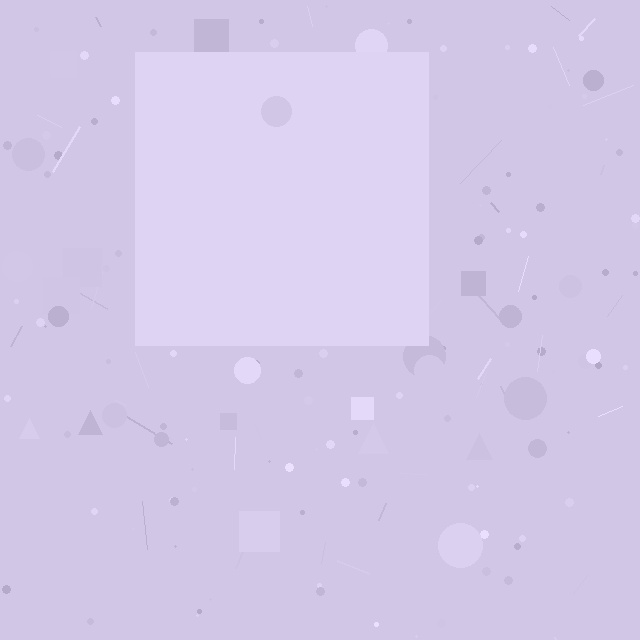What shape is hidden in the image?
A square is hidden in the image.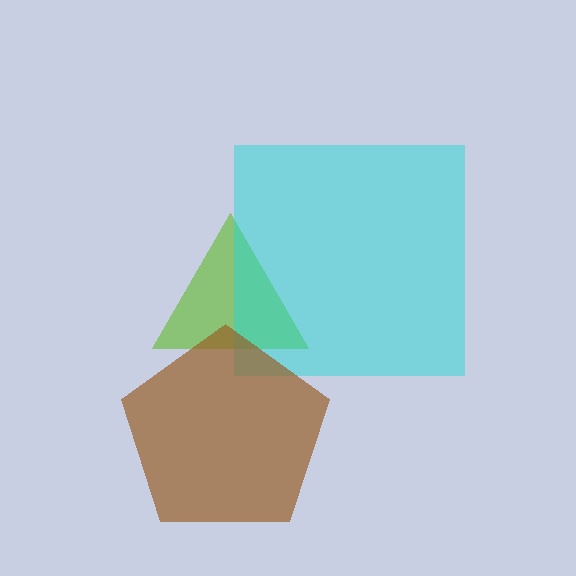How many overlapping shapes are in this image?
There are 3 overlapping shapes in the image.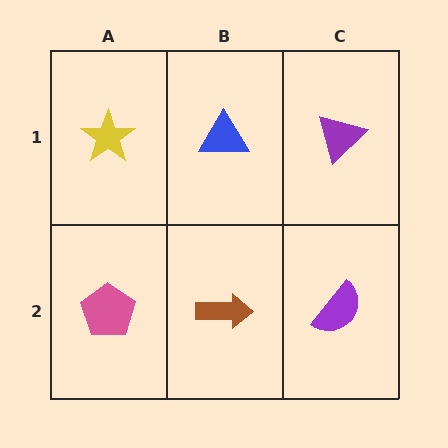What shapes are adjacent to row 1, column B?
A brown arrow (row 2, column B), a yellow star (row 1, column A), a purple triangle (row 1, column C).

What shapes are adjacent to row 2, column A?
A yellow star (row 1, column A), a brown arrow (row 2, column B).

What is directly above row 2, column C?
A purple triangle.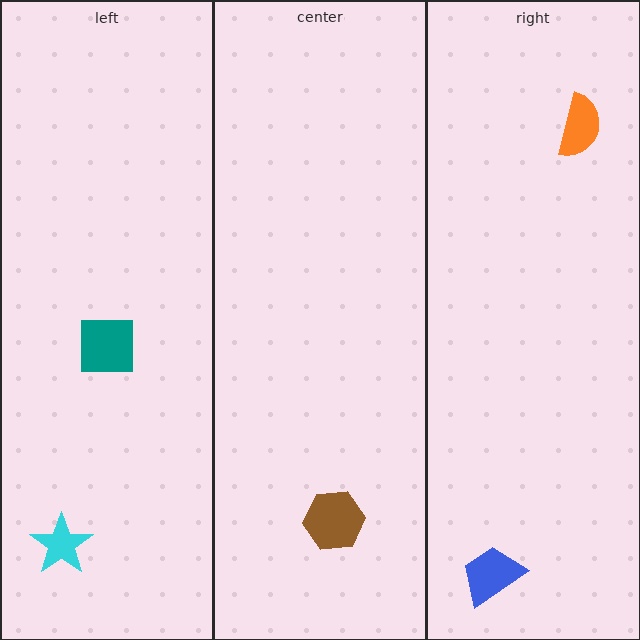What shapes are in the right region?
The orange semicircle, the blue trapezoid.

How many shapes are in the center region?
1.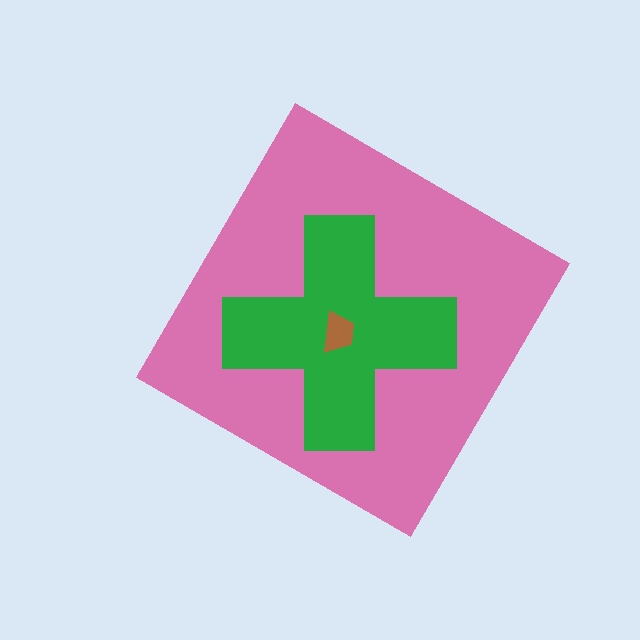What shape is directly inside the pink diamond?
The green cross.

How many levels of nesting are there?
3.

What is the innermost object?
The brown trapezoid.